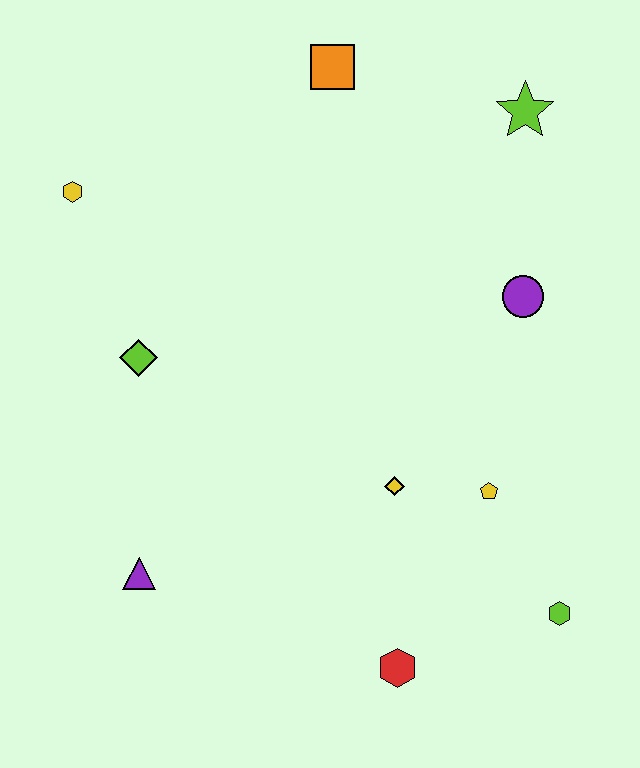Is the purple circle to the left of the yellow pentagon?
No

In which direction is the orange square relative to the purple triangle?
The orange square is above the purple triangle.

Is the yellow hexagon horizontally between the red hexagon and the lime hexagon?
No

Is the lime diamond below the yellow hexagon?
Yes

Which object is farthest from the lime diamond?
The lime hexagon is farthest from the lime diamond.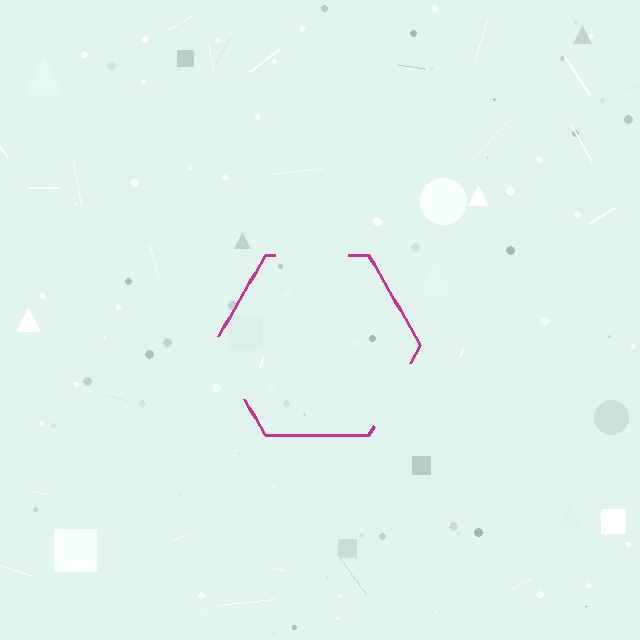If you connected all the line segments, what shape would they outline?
They would outline a hexagon.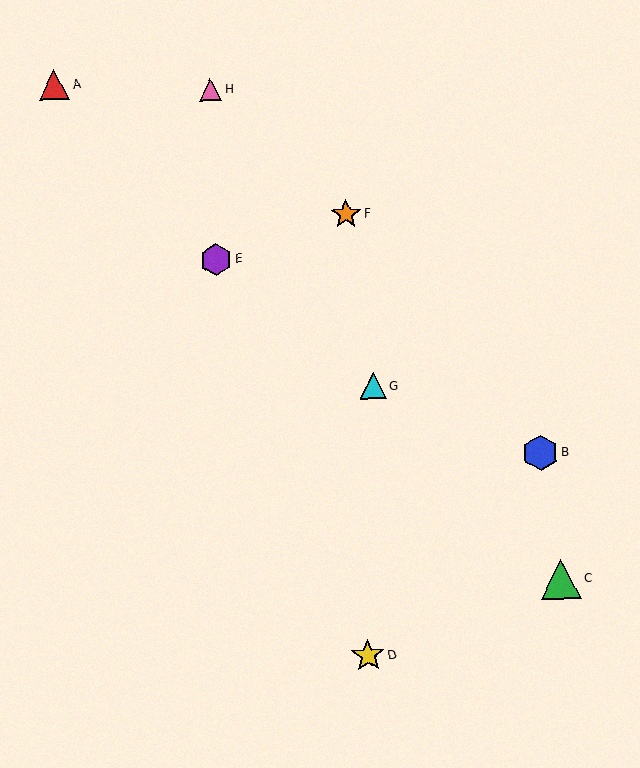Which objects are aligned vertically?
Objects E, H are aligned vertically.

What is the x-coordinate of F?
Object F is at x≈346.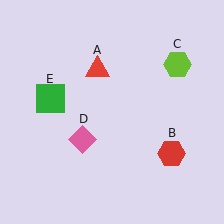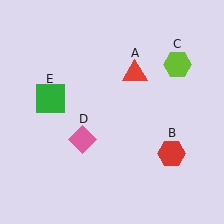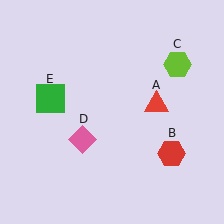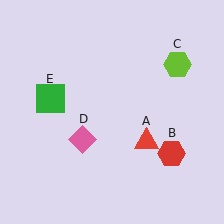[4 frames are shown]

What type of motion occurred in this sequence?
The red triangle (object A) rotated clockwise around the center of the scene.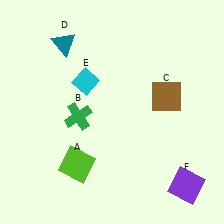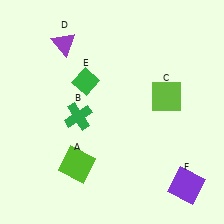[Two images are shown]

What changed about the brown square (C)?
In Image 1, C is brown. In Image 2, it changed to lime.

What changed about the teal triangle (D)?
In Image 1, D is teal. In Image 2, it changed to purple.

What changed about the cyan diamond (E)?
In Image 1, E is cyan. In Image 2, it changed to green.